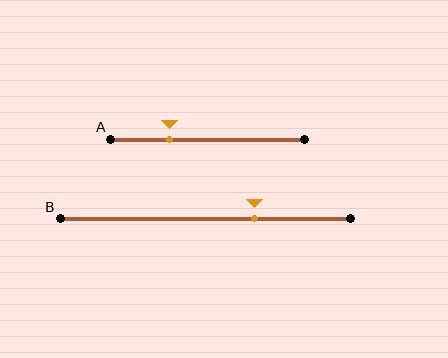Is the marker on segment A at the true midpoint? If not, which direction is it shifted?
No, the marker on segment A is shifted to the left by about 20% of the segment length.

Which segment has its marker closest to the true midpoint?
Segment B has its marker closest to the true midpoint.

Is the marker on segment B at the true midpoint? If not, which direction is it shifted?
No, the marker on segment B is shifted to the right by about 17% of the segment length.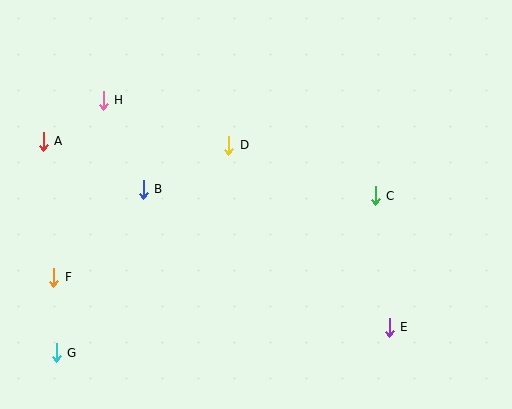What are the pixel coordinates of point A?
Point A is at (43, 141).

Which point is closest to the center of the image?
Point D at (229, 145) is closest to the center.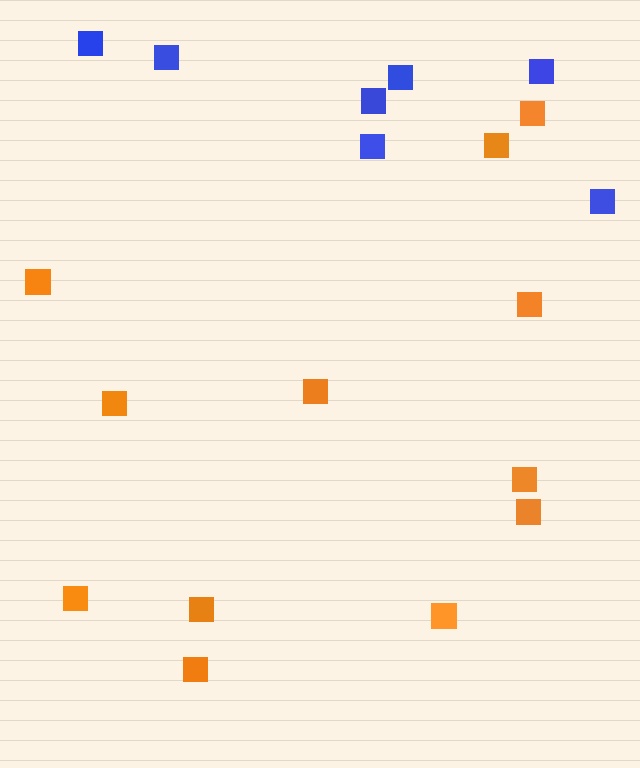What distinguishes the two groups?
There are 2 groups: one group of blue squares (7) and one group of orange squares (12).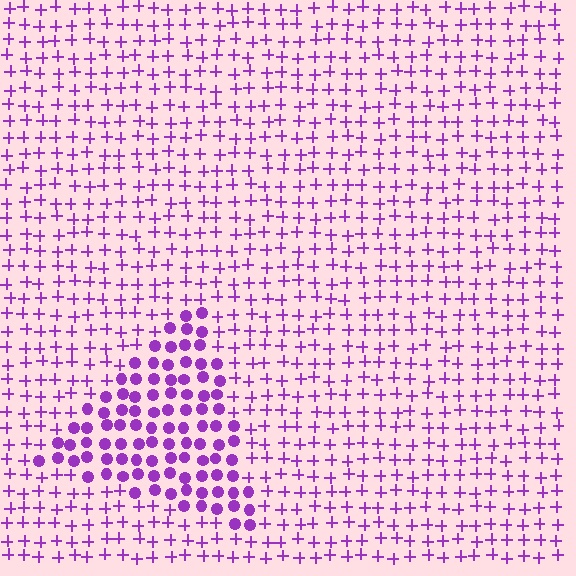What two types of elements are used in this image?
The image uses circles inside the triangle region and plus signs outside it.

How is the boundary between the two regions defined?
The boundary is defined by a change in element shape: circles inside vs. plus signs outside. All elements share the same color and spacing.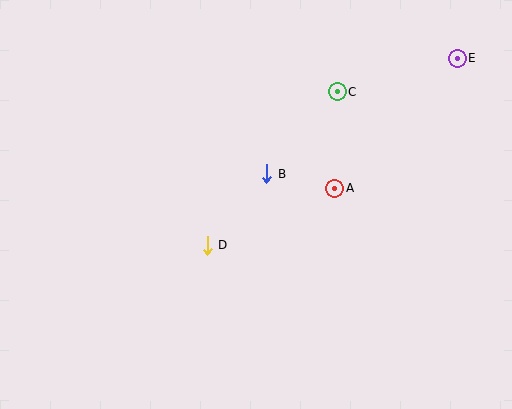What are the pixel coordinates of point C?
Point C is at (337, 92).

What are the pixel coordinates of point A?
Point A is at (335, 188).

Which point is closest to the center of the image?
Point B at (267, 174) is closest to the center.